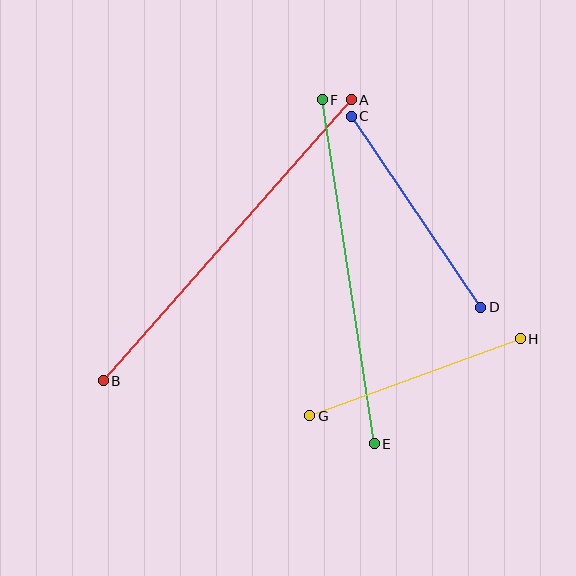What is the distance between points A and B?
The distance is approximately 375 pixels.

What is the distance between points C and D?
The distance is approximately 230 pixels.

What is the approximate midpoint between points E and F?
The midpoint is at approximately (348, 272) pixels.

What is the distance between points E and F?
The distance is approximately 348 pixels.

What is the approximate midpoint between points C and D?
The midpoint is at approximately (416, 212) pixels.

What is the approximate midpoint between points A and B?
The midpoint is at approximately (227, 240) pixels.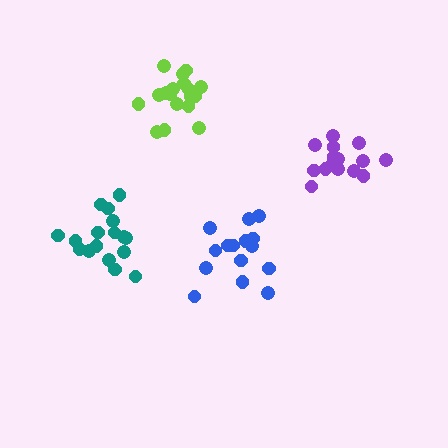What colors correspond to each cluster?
The clusters are colored: blue, lime, purple, teal.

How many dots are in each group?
Group 1: 15 dots, Group 2: 19 dots, Group 3: 15 dots, Group 4: 17 dots (66 total).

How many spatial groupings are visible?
There are 4 spatial groupings.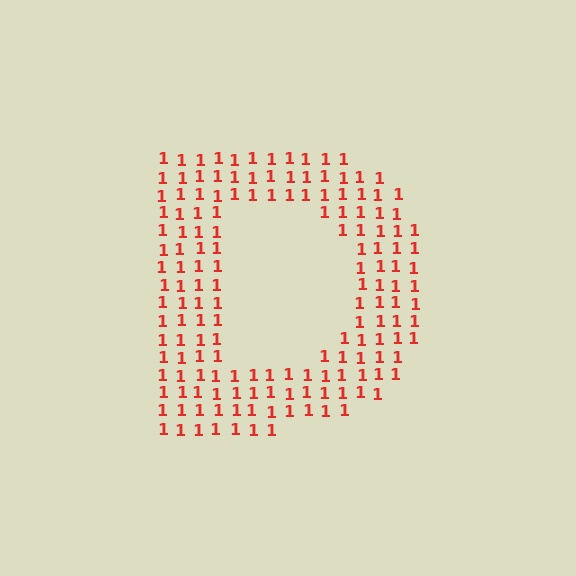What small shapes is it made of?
It is made of small digit 1's.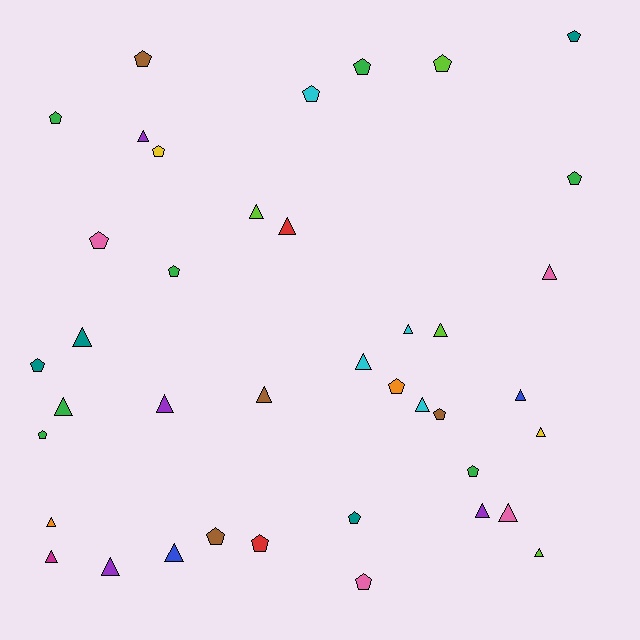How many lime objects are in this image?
There are 4 lime objects.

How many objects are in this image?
There are 40 objects.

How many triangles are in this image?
There are 21 triangles.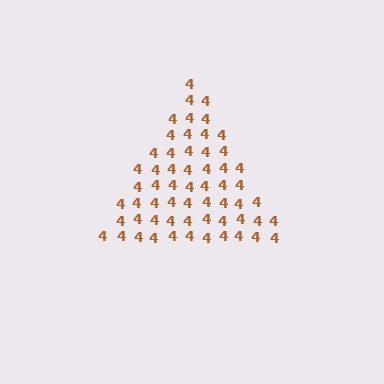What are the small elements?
The small elements are digit 4's.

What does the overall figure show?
The overall figure shows a triangle.